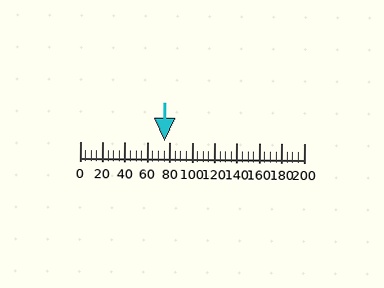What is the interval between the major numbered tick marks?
The major tick marks are spaced 20 units apart.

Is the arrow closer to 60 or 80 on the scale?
The arrow is closer to 80.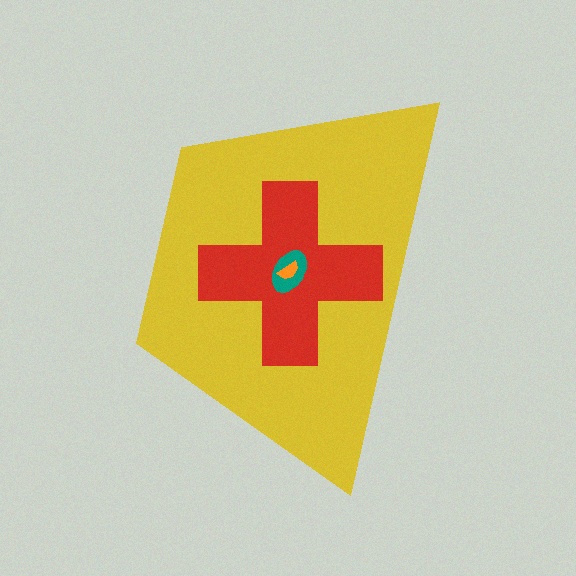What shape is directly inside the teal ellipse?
The orange semicircle.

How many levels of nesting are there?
4.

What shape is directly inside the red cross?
The teal ellipse.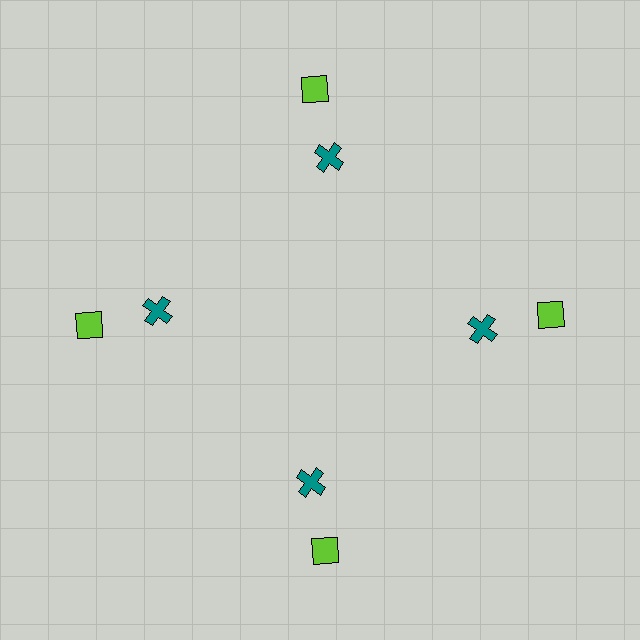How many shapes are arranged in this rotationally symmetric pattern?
There are 8 shapes, arranged in 4 groups of 2.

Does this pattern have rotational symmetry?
Yes, this pattern has 4-fold rotational symmetry. It looks the same after rotating 90 degrees around the center.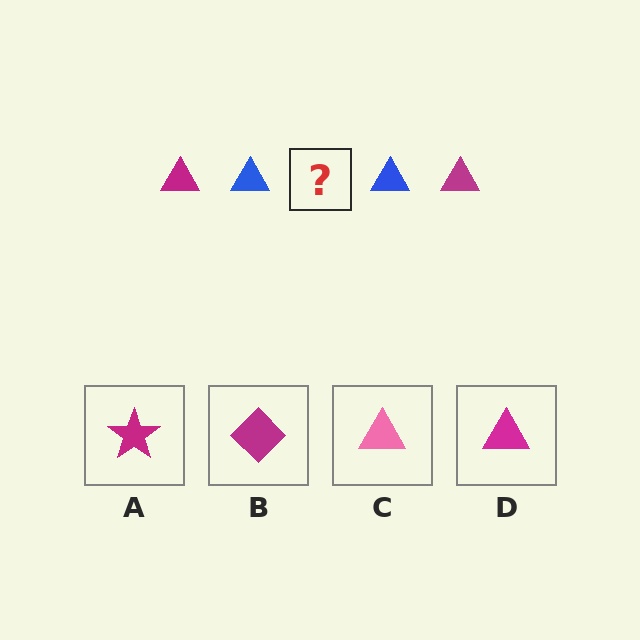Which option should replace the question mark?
Option D.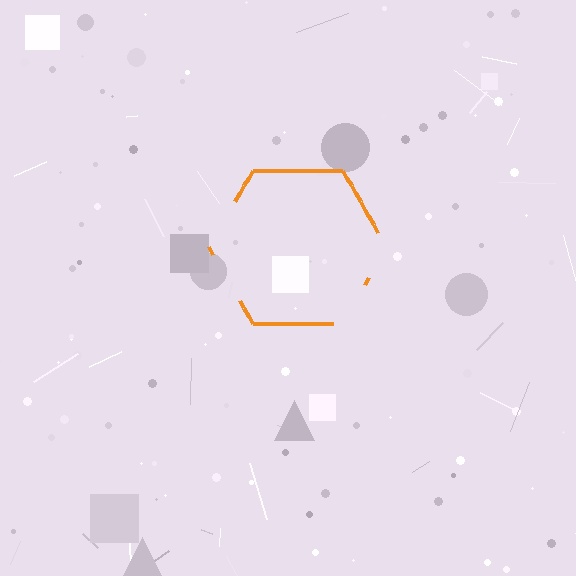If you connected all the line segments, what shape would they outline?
They would outline a hexagon.